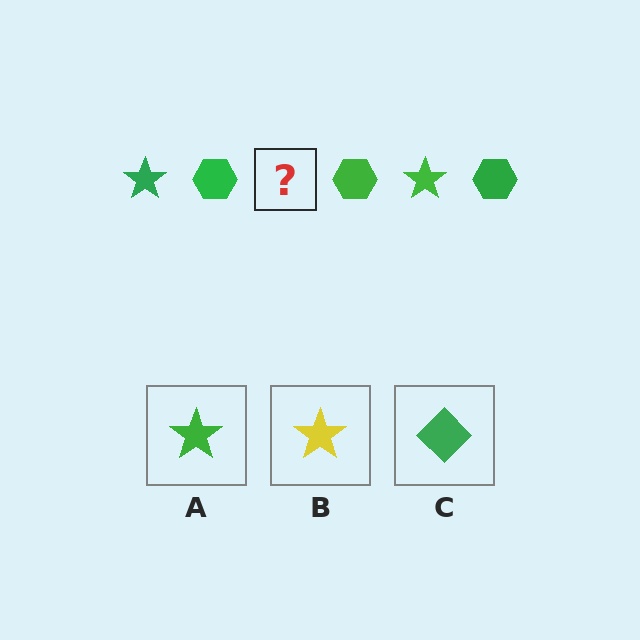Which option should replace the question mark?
Option A.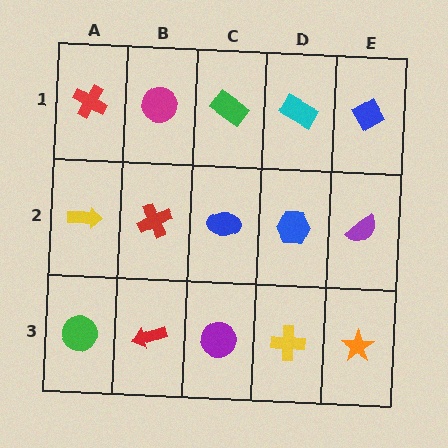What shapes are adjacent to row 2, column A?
A red cross (row 1, column A), a green circle (row 3, column A), a red cross (row 2, column B).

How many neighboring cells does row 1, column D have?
3.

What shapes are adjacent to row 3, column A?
A yellow arrow (row 2, column A), a red arrow (row 3, column B).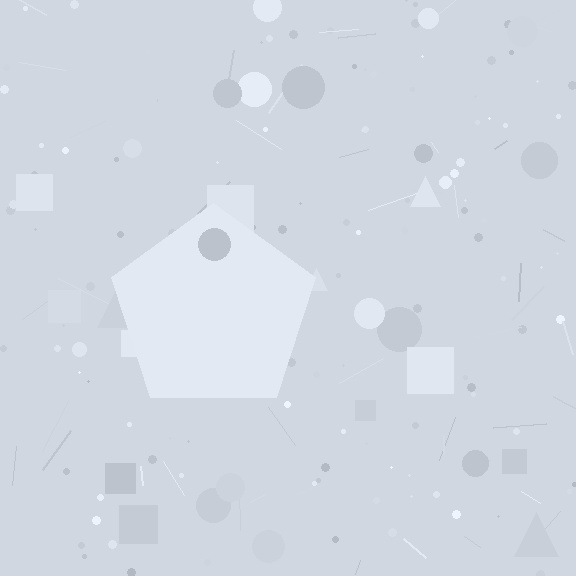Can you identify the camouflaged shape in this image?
The camouflaged shape is a pentagon.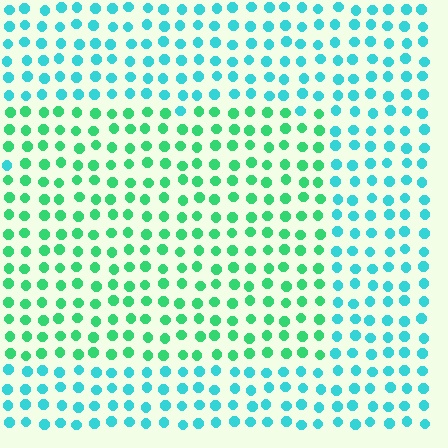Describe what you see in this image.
The image is filled with small cyan elements in a uniform arrangement. A rectangle-shaped region is visible where the elements are tinted to a slightly different hue, forming a subtle color boundary.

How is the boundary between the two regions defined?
The boundary is defined purely by a slight shift in hue (about 38 degrees). Spacing, size, and orientation are identical on both sides.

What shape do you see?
I see a rectangle.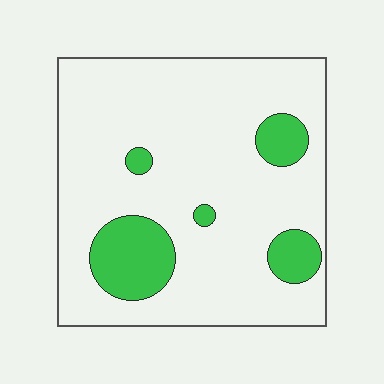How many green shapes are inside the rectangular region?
5.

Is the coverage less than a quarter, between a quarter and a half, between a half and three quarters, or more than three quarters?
Less than a quarter.